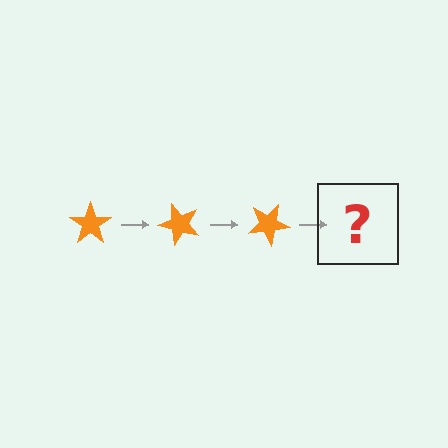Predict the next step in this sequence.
The next step is an orange star rotated 150 degrees.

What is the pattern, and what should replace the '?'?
The pattern is that the star rotates 50 degrees each step. The '?' should be an orange star rotated 150 degrees.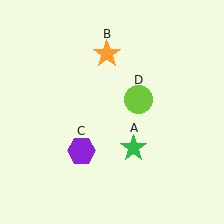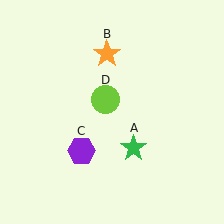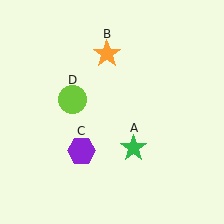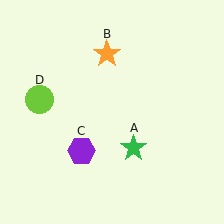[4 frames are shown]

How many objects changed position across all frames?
1 object changed position: lime circle (object D).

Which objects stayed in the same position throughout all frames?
Green star (object A) and orange star (object B) and purple hexagon (object C) remained stationary.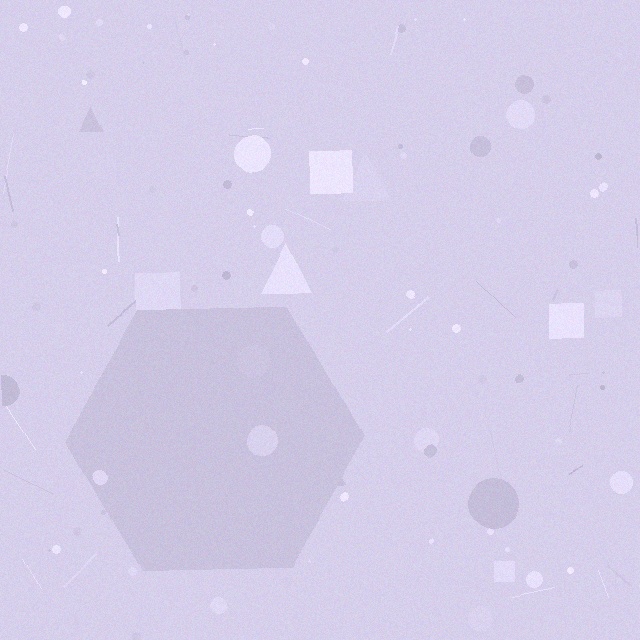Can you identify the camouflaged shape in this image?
The camouflaged shape is a hexagon.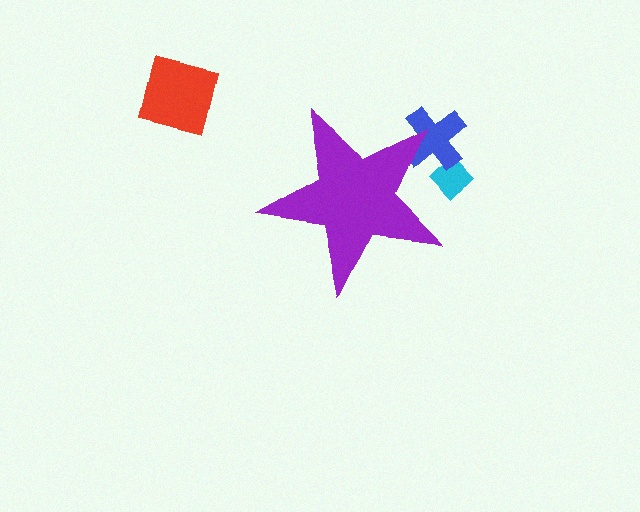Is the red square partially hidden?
No, the red square is fully visible.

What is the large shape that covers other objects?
A purple star.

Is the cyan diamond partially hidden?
Yes, the cyan diamond is partially hidden behind the purple star.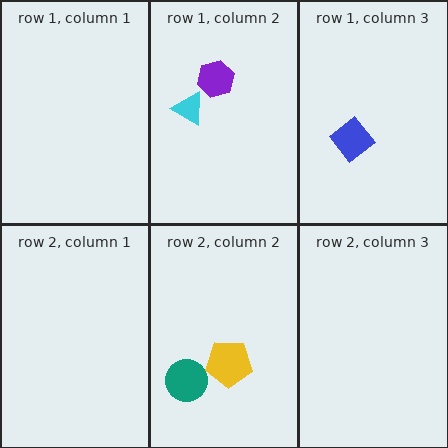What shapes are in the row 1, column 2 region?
The purple hexagon, the cyan triangle.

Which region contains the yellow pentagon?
The row 2, column 2 region.